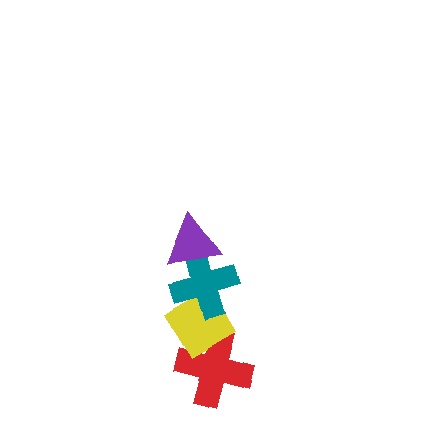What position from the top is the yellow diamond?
The yellow diamond is 3rd from the top.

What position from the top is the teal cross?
The teal cross is 2nd from the top.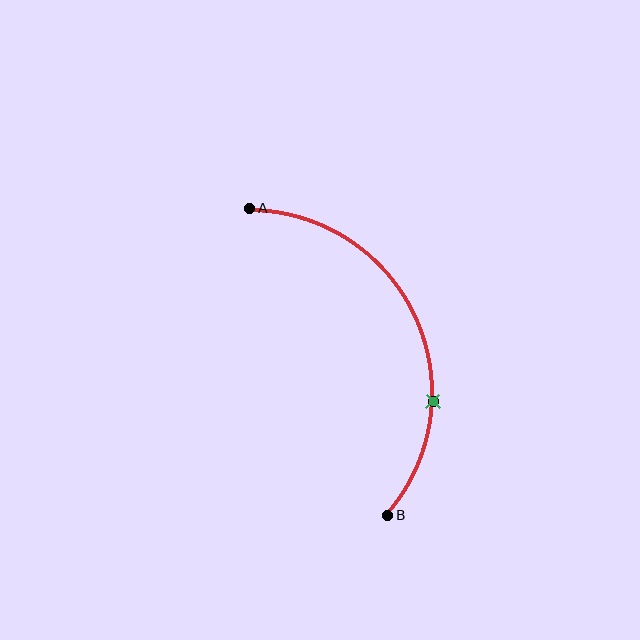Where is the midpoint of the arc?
The arc midpoint is the point on the curve farthest from the straight line joining A and B. It sits to the right of that line.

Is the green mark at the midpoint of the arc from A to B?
No. The green mark lies on the arc but is closer to endpoint B. The arc midpoint would be at the point on the curve equidistant along the arc from both A and B.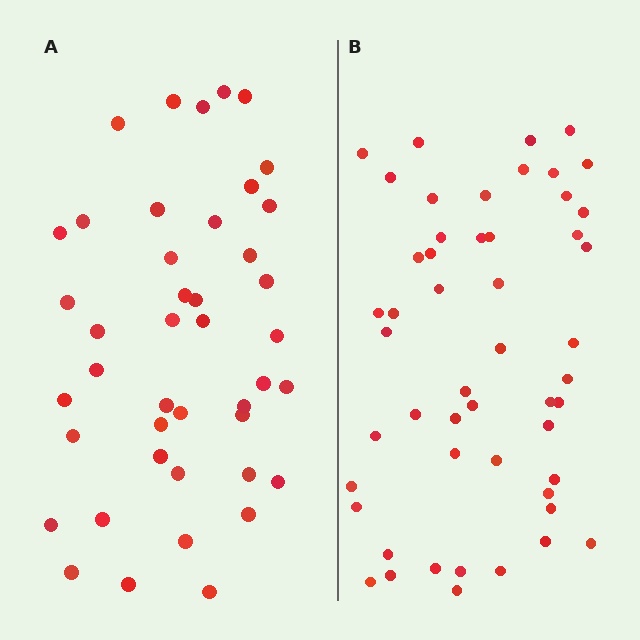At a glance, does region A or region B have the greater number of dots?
Region B (the right region) has more dots.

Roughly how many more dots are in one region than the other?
Region B has roughly 8 or so more dots than region A.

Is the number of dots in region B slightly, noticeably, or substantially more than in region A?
Region B has only slightly more — the two regions are fairly close. The ratio is roughly 1.2 to 1.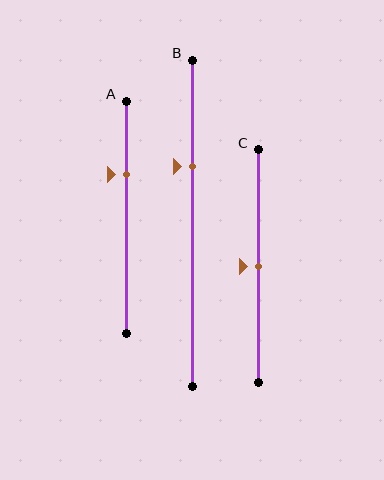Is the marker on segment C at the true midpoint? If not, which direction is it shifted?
Yes, the marker on segment C is at the true midpoint.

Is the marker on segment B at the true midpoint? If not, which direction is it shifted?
No, the marker on segment B is shifted upward by about 17% of the segment length.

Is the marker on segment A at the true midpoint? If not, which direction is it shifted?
No, the marker on segment A is shifted upward by about 18% of the segment length.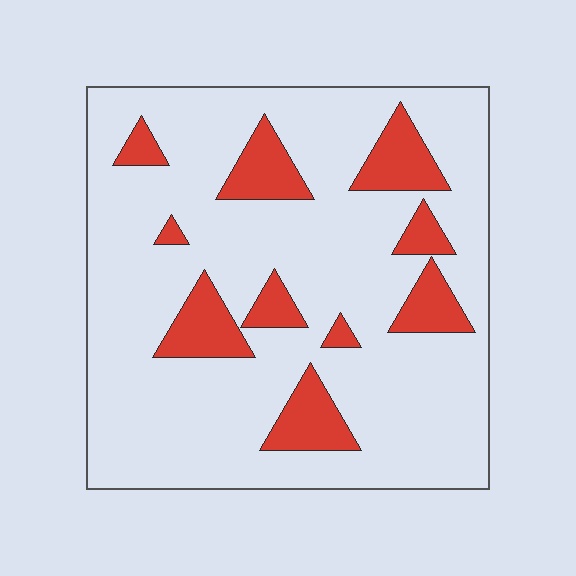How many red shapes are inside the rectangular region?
10.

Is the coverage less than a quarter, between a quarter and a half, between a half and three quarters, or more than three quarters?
Less than a quarter.